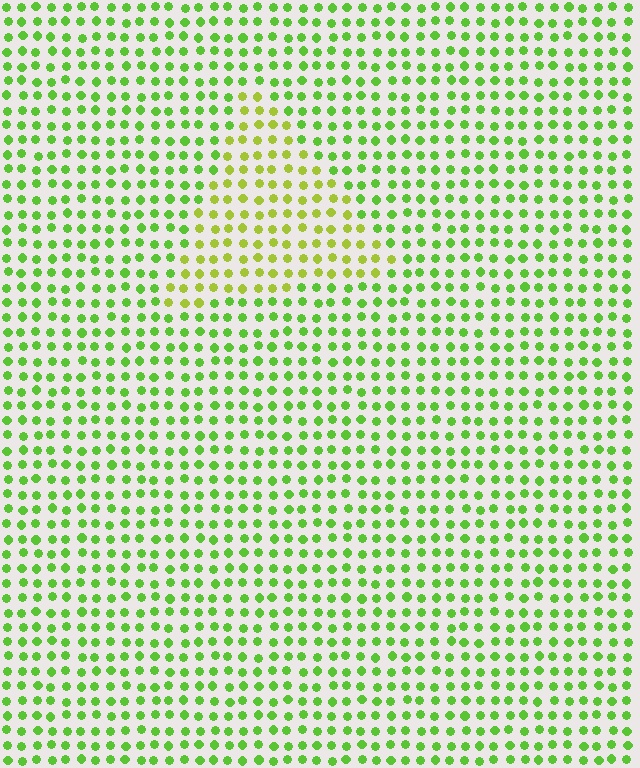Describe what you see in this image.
The image is filled with small lime elements in a uniform arrangement. A triangle-shaped region is visible where the elements are tinted to a slightly different hue, forming a subtle color boundary.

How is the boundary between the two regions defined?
The boundary is defined purely by a slight shift in hue (about 30 degrees). Spacing, size, and orientation are identical on both sides.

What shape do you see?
I see a triangle.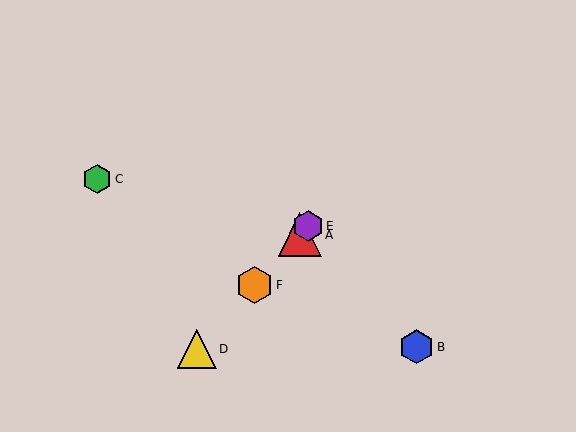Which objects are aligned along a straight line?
Objects A, D, E, F are aligned along a straight line.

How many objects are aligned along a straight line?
4 objects (A, D, E, F) are aligned along a straight line.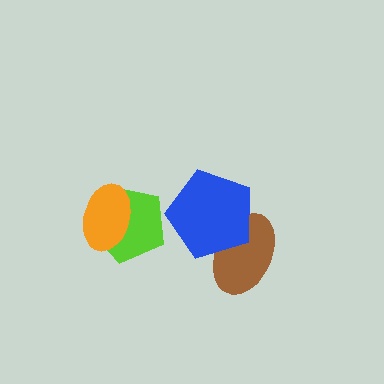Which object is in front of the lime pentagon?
The orange ellipse is in front of the lime pentagon.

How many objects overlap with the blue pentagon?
1 object overlaps with the blue pentagon.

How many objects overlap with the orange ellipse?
1 object overlaps with the orange ellipse.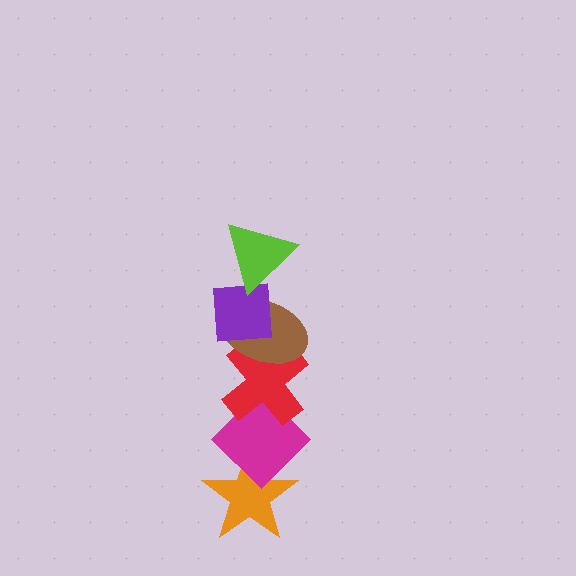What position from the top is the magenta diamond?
The magenta diamond is 5th from the top.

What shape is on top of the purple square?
The lime triangle is on top of the purple square.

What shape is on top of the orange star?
The magenta diamond is on top of the orange star.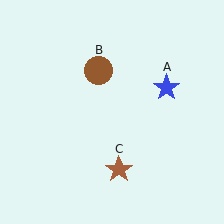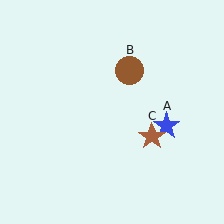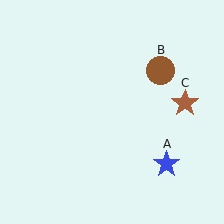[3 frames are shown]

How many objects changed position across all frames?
3 objects changed position: blue star (object A), brown circle (object B), brown star (object C).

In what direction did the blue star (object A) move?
The blue star (object A) moved down.